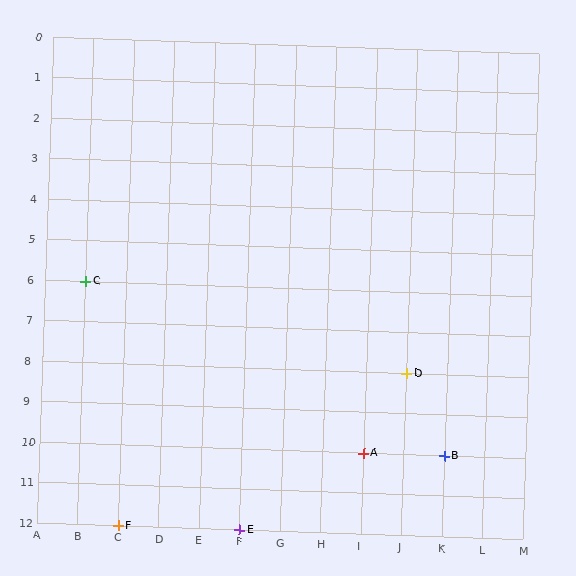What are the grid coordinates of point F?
Point F is at grid coordinates (C, 12).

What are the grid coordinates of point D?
Point D is at grid coordinates (J, 8).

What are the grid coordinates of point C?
Point C is at grid coordinates (B, 6).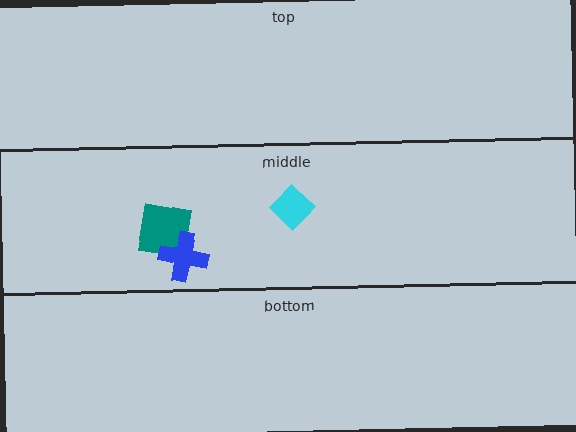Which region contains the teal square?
The middle region.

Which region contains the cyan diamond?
The middle region.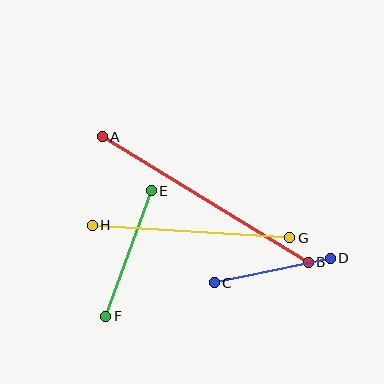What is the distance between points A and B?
The distance is approximately 241 pixels.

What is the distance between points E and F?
The distance is approximately 133 pixels.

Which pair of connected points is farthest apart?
Points A and B are farthest apart.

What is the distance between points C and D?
The distance is approximately 119 pixels.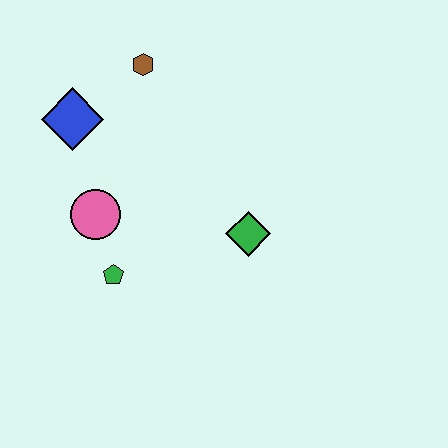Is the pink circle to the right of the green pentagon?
No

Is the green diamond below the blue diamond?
Yes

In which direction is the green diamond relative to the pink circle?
The green diamond is to the right of the pink circle.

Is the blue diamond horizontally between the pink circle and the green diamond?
No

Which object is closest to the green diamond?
The green pentagon is closest to the green diamond.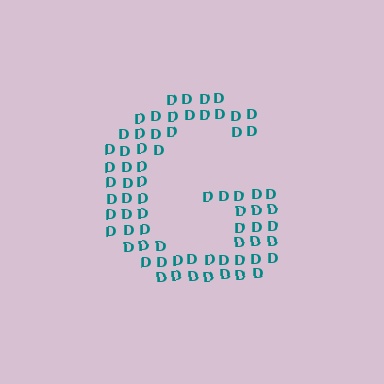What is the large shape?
The large shape is the letter G.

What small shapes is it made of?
It is made of small letter D's.